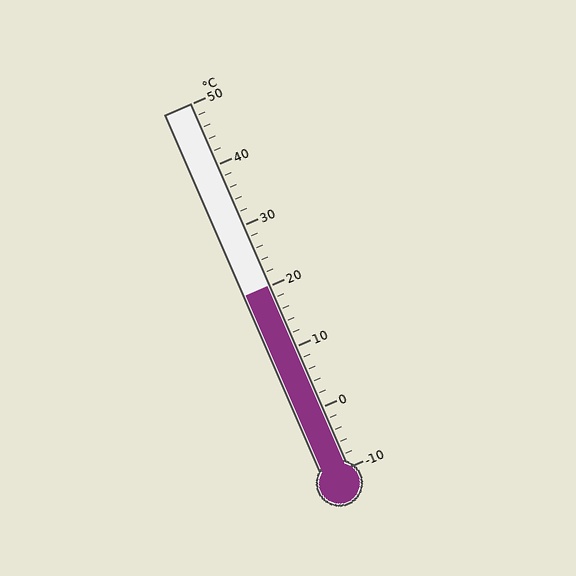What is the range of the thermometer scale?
The thermometer scale ranges from -10°C to 50°C.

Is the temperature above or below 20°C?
The temperature is at 20°C.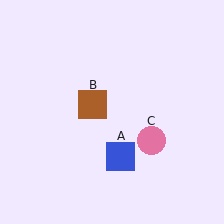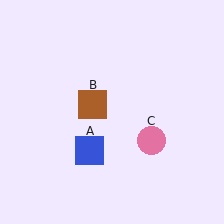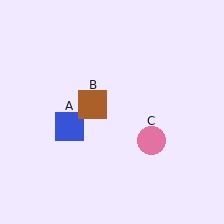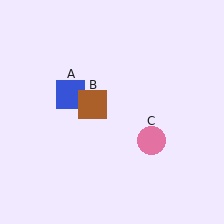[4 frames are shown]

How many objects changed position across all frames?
1 object changed position: blue square (object A).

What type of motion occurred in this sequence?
The blue square (object A) rotated clockwise around the center of the scene.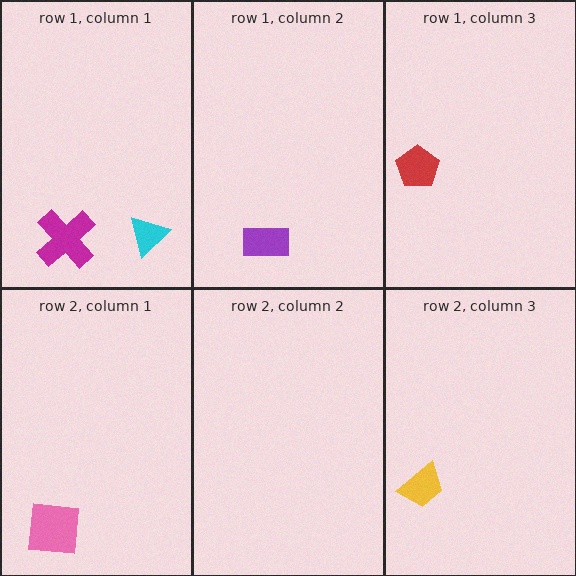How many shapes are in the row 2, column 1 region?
1.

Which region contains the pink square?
The row 2, column 1 region.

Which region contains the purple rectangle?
The row 1, column 2 region.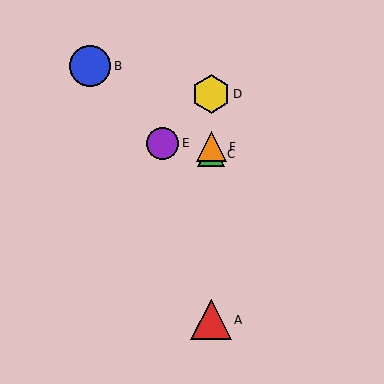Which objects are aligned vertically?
Objects A, C, D, F are aligned vertically.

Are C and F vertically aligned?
Yes, both are at x≈211.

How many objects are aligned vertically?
4 objects (A, C, D, F) are aligned vertically.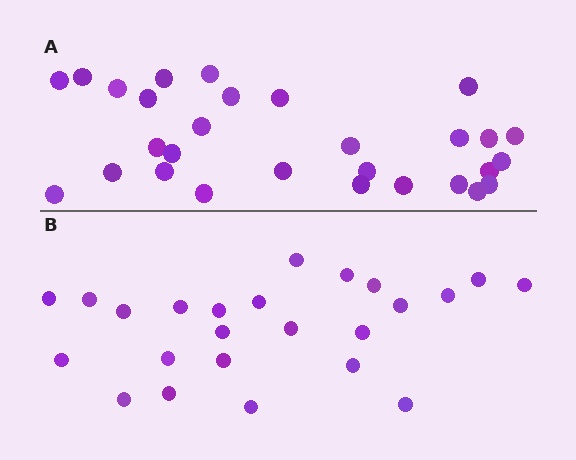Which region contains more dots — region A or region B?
Region A (the top region) has more dots.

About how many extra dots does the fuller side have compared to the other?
Region A has about 5 more dots than region B.